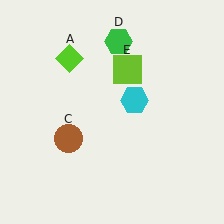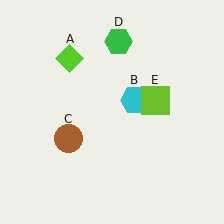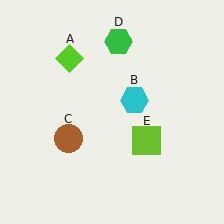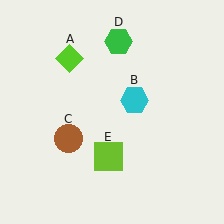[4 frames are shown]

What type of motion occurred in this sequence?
The lime square (object E) rotated clockwise around the center of the scene.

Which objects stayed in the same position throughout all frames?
Lime diamond (object A) and cyan hexagon (object B) and brown circle (object C) and green hexagon (object D) remained stationary.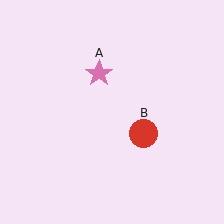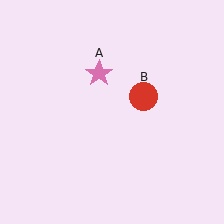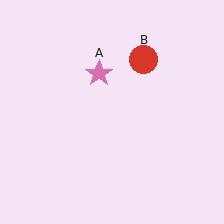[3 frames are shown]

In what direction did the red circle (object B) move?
The red circle (object B) moved up.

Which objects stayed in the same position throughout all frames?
Pink star (object A) remained stationary.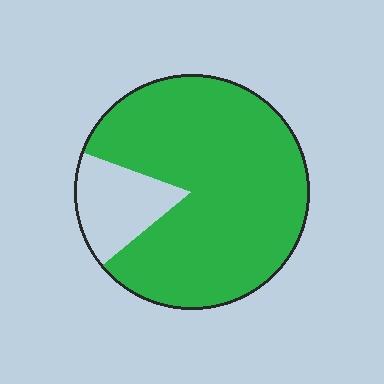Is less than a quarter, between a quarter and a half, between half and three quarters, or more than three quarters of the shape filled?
More than three quarters.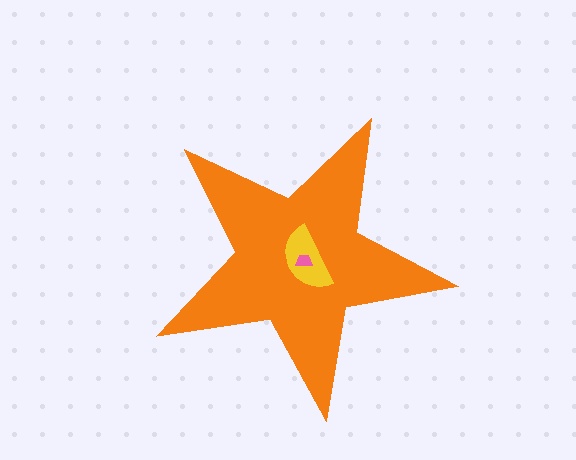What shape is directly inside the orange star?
The yellow semicircle.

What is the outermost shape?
The orange star.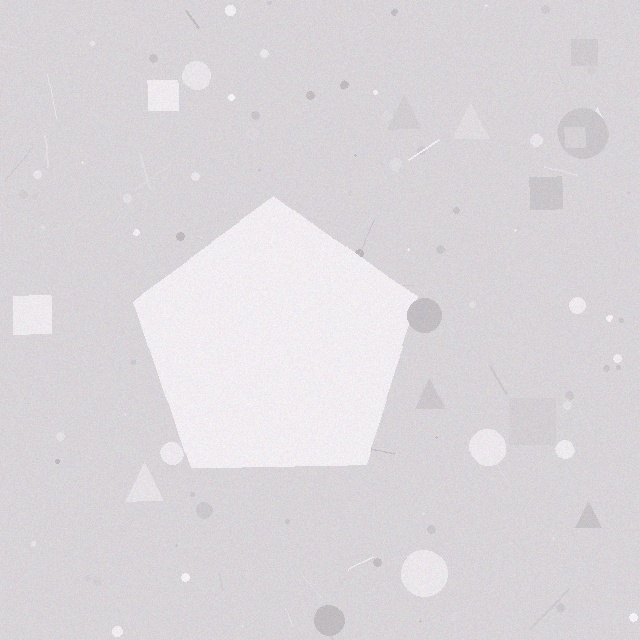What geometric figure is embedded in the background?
A pentagon is embedded in the background.